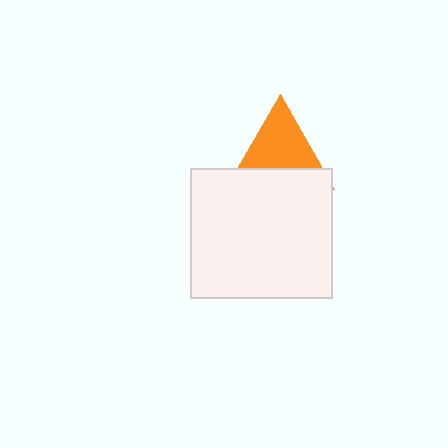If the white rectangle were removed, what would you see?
You would see the complete orange triangle.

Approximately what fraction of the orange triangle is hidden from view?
Roughly 41% of the orange triangle is hidden behind the white rectangle.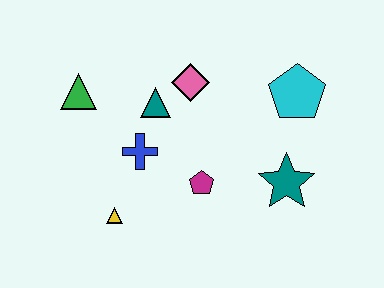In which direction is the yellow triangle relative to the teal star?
The yellow triangle is to the left of the teal star.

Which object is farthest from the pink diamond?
The yellow triangle is farthest from the pink diamond.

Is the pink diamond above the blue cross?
Yes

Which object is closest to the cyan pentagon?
The teal star is closest to the cyan pentagon.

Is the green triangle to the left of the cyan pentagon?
Yes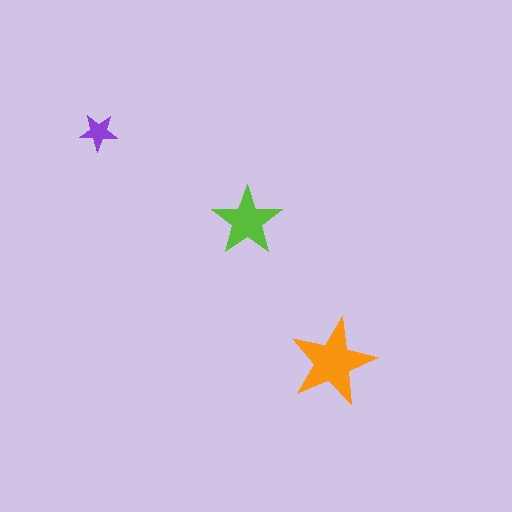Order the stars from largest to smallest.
the orange one, the lime one, the purple one.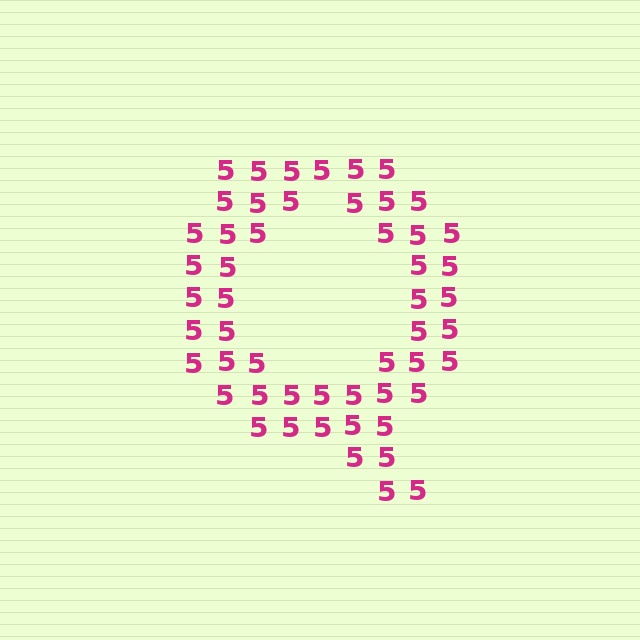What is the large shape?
The large shape is the letter Q.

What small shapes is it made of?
It is made of small digit 5's.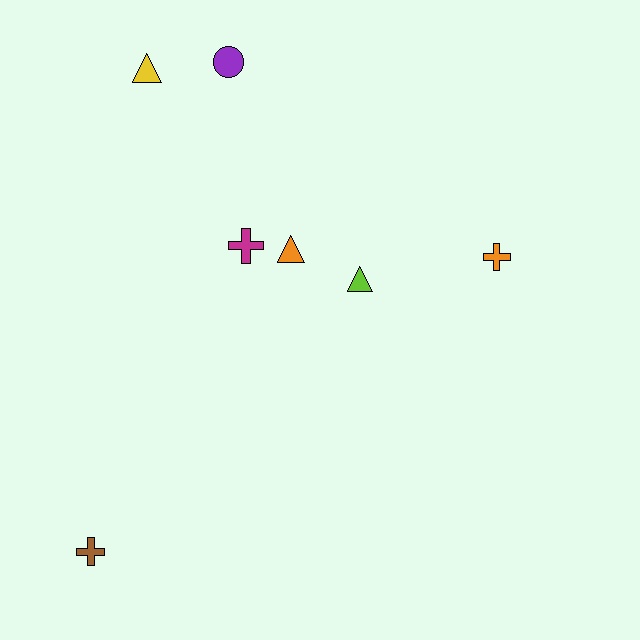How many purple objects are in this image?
There is 1 purple object.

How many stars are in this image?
There are no stars.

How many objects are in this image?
There are 7 objects.